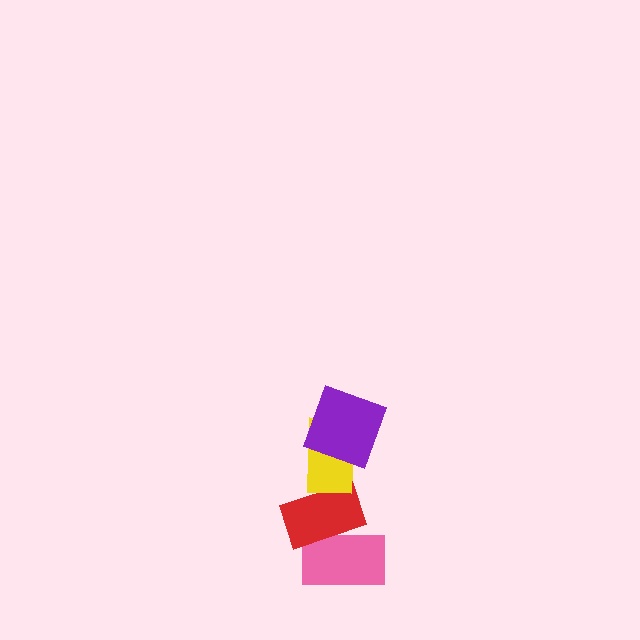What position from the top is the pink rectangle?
The pink rectangle is 4th from the top.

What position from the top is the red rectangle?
The red rectangle is 3rd from the top.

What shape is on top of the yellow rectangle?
The purple square is on top of the yellow rectangle.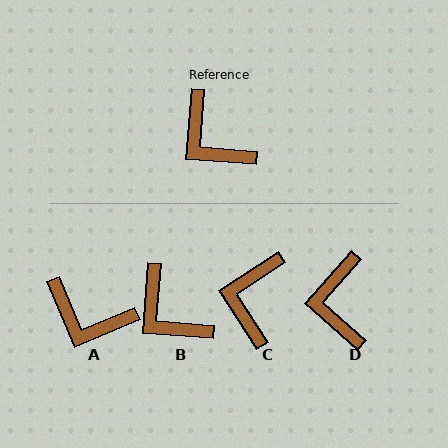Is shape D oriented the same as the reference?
No, it is off by about 37 degrees.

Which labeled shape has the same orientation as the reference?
B.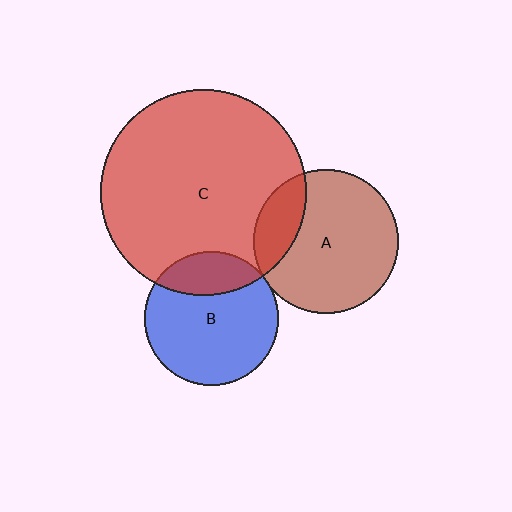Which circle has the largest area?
Circle C (red).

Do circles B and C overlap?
Yes.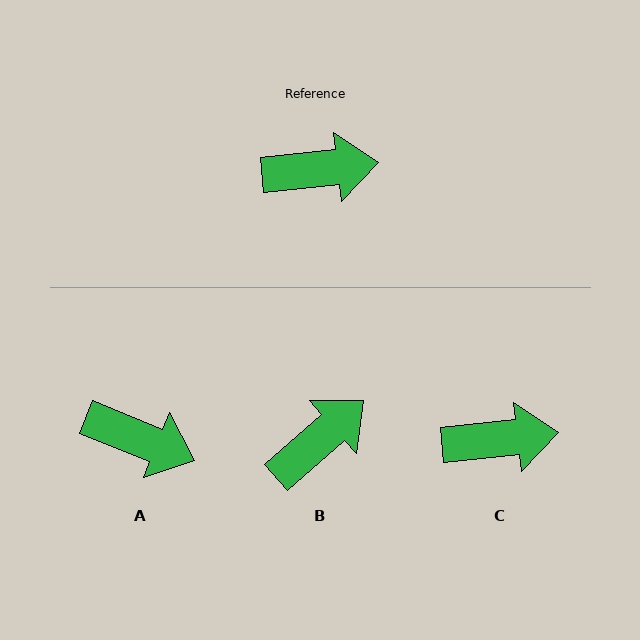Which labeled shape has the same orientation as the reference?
C.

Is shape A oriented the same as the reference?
No, it is off by about 28 degrees.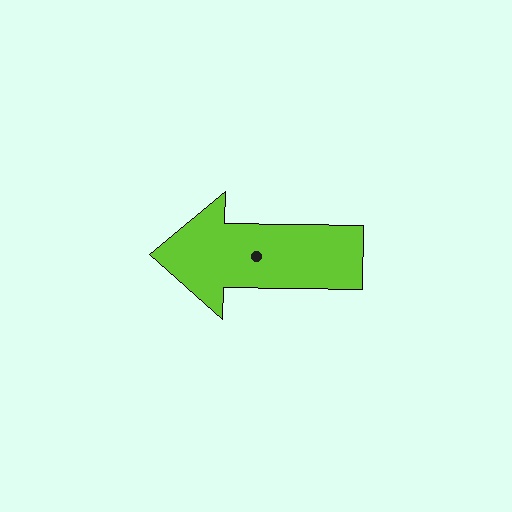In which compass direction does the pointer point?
West.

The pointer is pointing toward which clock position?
Roughly 9 o'clock.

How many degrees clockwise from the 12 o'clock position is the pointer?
Approximately 271 degrees.